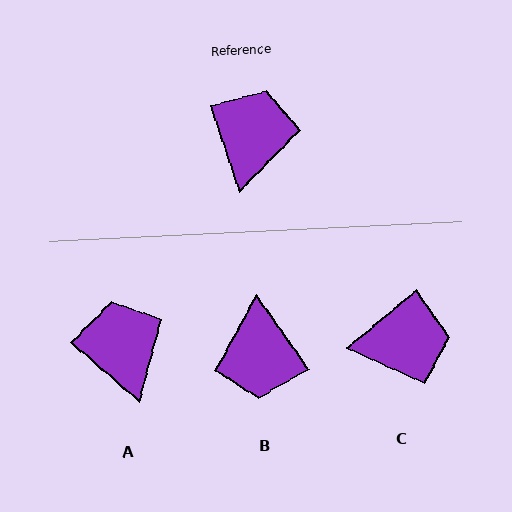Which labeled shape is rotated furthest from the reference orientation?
B, about 164 degrees away.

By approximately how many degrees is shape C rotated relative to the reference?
Approximately 69 degrees clockwise.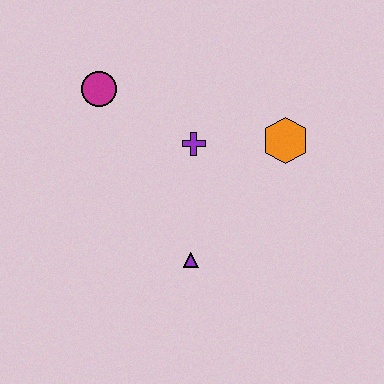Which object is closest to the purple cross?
The orange hexagon is closest to the purple cross.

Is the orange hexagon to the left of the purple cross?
No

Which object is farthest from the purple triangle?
The magenta circle is farthest from the purple triangle.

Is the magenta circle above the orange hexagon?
Yes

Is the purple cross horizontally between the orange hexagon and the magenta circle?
Yes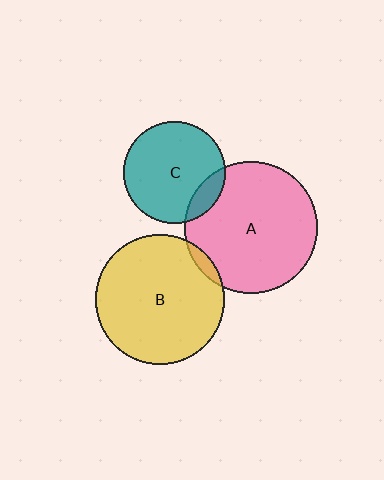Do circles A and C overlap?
Yes.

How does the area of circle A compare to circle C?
Approximately 1.7 times.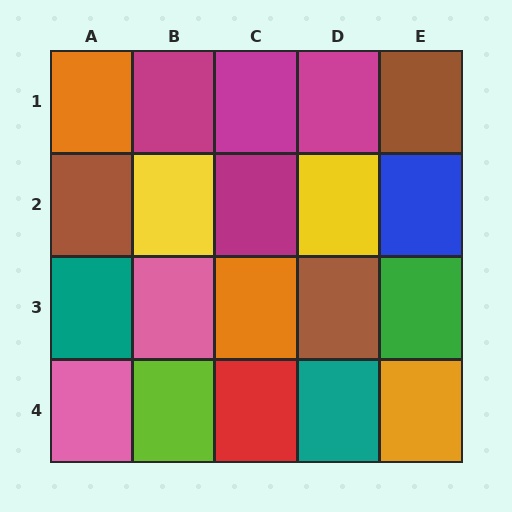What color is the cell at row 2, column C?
Magenta.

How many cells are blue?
1 cell is blue.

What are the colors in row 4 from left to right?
Pink, lime, red, teal, orange.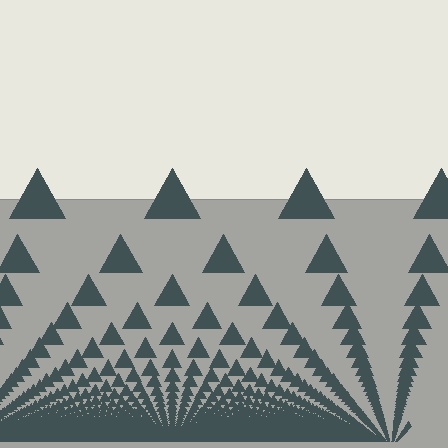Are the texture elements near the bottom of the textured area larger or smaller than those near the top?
Smaller. The gradient is inverted — elements near the bottom are smaller and denser.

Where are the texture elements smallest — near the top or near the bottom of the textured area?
Near the bottom.